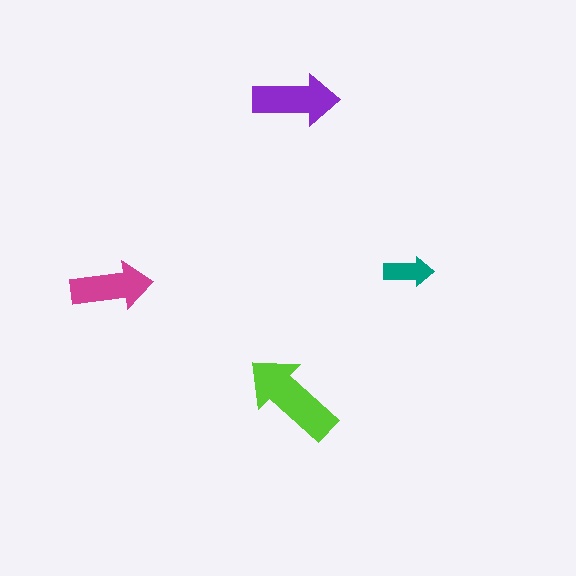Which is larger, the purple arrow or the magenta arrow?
The purple one.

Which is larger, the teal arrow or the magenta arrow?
The magenta one.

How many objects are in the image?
There are 4 objects in the image.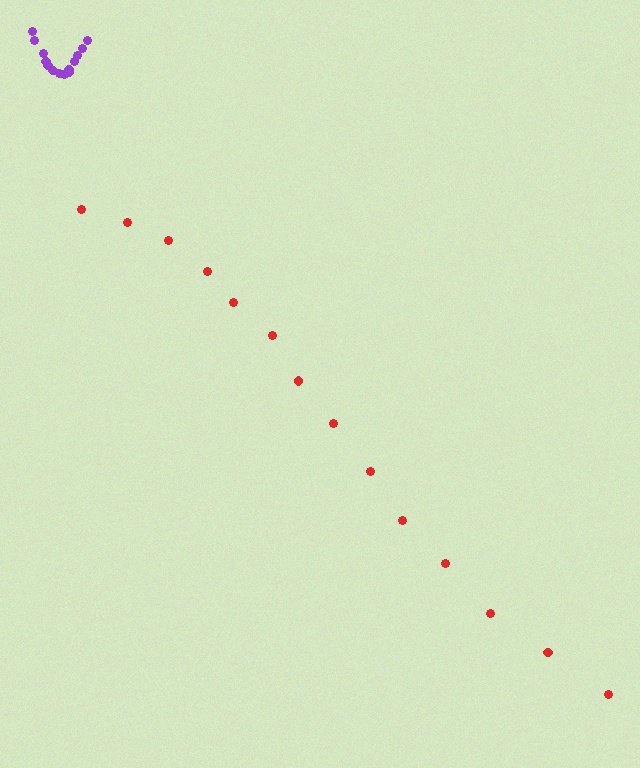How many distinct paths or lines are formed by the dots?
There are 2 distinct paths.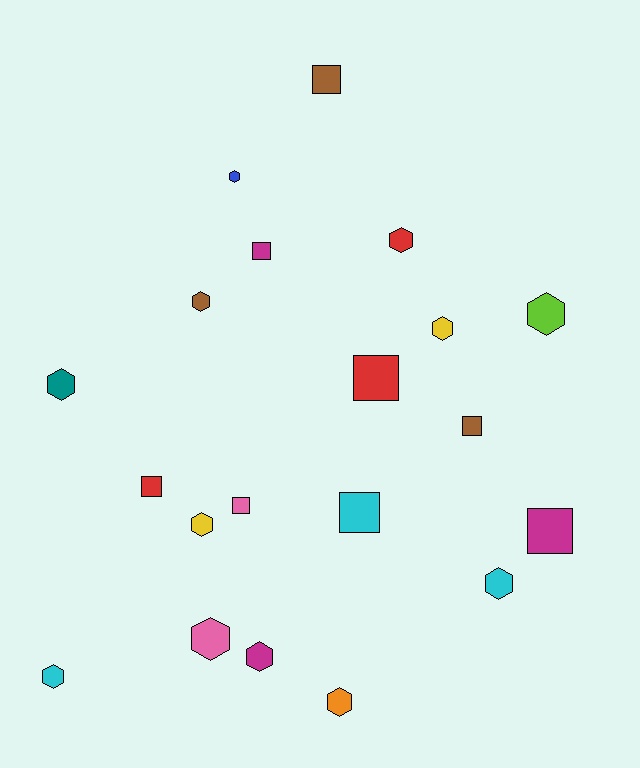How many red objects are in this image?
There are 3 red objects.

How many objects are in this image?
There are 20 objects.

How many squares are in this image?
There are 8 squares.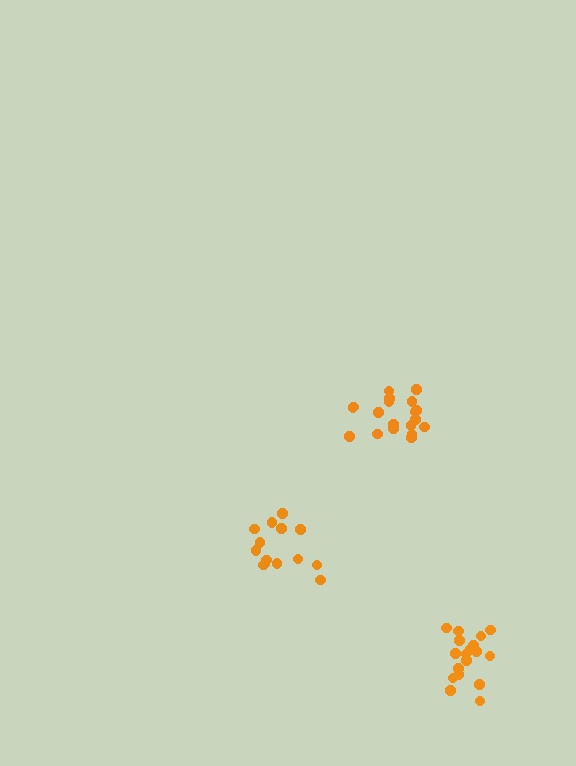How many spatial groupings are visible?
There are 3 spatial groupings.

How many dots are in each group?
Group 1: 14 dots, Group 2: 19 dots, Group 3: 18 dots (51 total).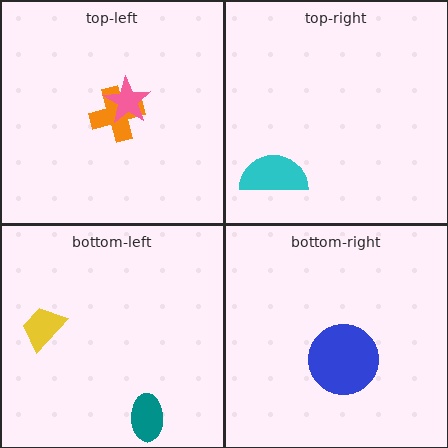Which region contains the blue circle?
The bottom-right region.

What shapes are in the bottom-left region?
The teal ellipse, the yellow trapezoid.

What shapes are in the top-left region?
The orange cross, the pink star.